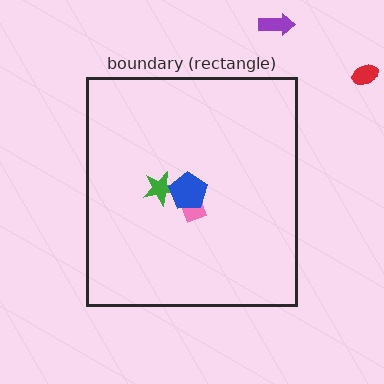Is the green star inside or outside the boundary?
Inside.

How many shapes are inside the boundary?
3 inside, 2 outside.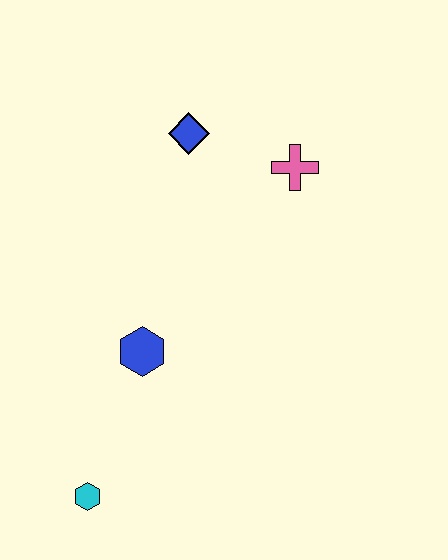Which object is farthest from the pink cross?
The cyan hexagon is farthest from the pink cross.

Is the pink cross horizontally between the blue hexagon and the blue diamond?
No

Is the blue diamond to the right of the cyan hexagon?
Yes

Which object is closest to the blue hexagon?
The cyan hexagon is closest to the blue hexagon.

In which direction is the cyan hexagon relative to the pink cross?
The cyan hexagon is below the pink cross.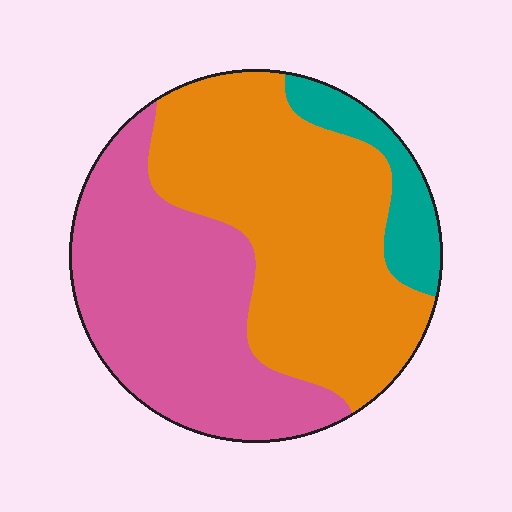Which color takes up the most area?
Orange, at roughly 50%.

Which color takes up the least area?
Teal, at roughly 10%.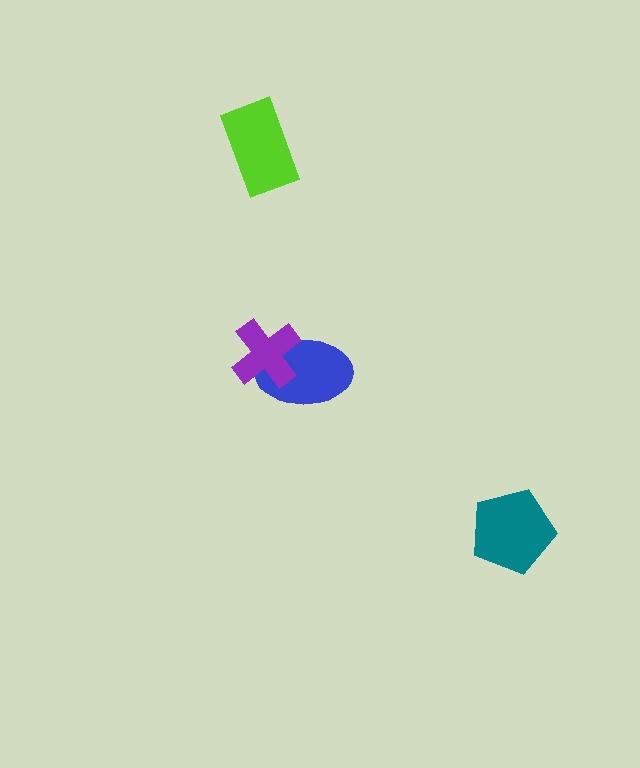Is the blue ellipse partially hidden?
Yes, it is partially covered by another shape.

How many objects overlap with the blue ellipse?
1 object overlaps with the blue ellipse.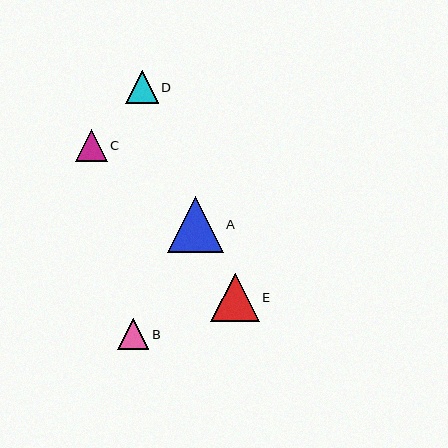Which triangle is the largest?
Triangle A is the largest with a size of approximately 56 pixels.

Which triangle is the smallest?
Triangle B is the smallest with a size of approximately 31 pixels.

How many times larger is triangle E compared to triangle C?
Triangle E is approximately 1.5 times the size of triangle C.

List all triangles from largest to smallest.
From largest to smallest: A, E, D, C, B.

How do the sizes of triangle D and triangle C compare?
Triangle D and triangle C are approximately the same size.